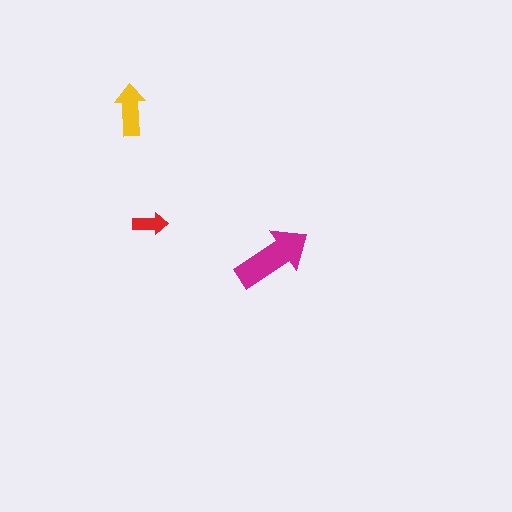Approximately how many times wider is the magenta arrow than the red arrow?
About 2 times wider.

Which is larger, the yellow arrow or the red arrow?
The yellow one.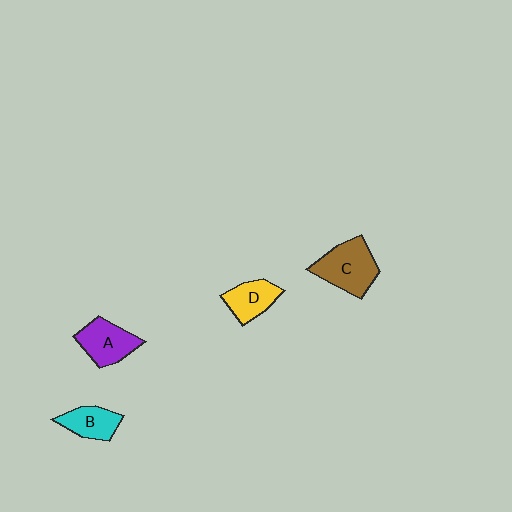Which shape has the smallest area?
Shape B (cyan).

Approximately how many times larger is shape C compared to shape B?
Approximately 1.6 times.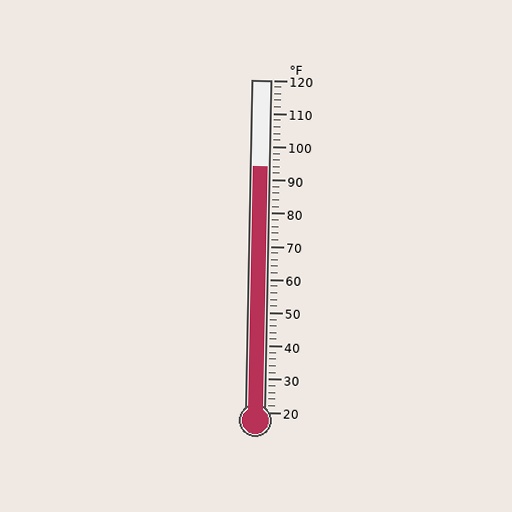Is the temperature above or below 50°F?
The temperature is above 50°F.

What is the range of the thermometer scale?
The thermometer scale ranges from 20°F to 120°F.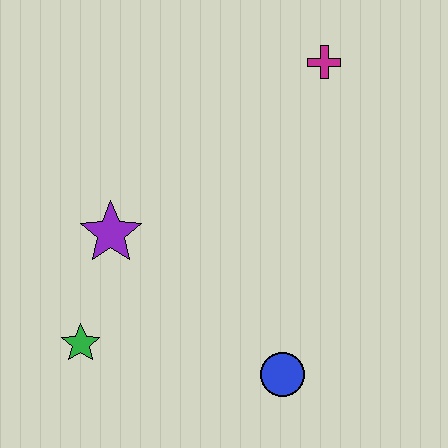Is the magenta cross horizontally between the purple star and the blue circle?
No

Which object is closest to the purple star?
The green star is closest to the purple star.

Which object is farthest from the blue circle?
The magenta cross is farthest from the blue circle.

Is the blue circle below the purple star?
Yes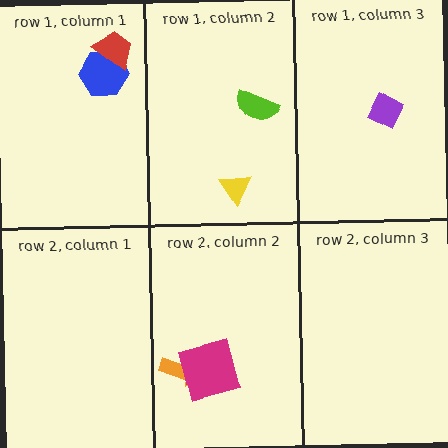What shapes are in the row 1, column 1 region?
The blue hexagon, the red trapezoid.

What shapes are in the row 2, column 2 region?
The orange arrow, the magenta square.